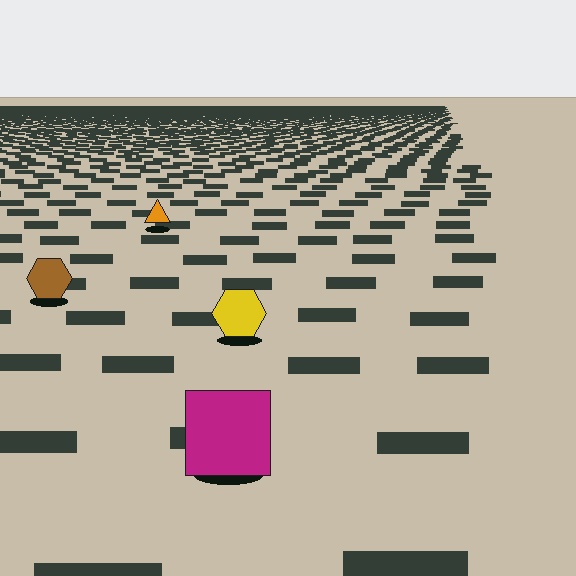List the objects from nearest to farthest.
From nearest to farthest: the magenta square, the yellow hexagon, the brown hexagon, the orange triangle.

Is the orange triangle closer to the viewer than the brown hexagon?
No. The brown hexagon is closer — you can tell from the texture gradient: the ground texture is coarser near it.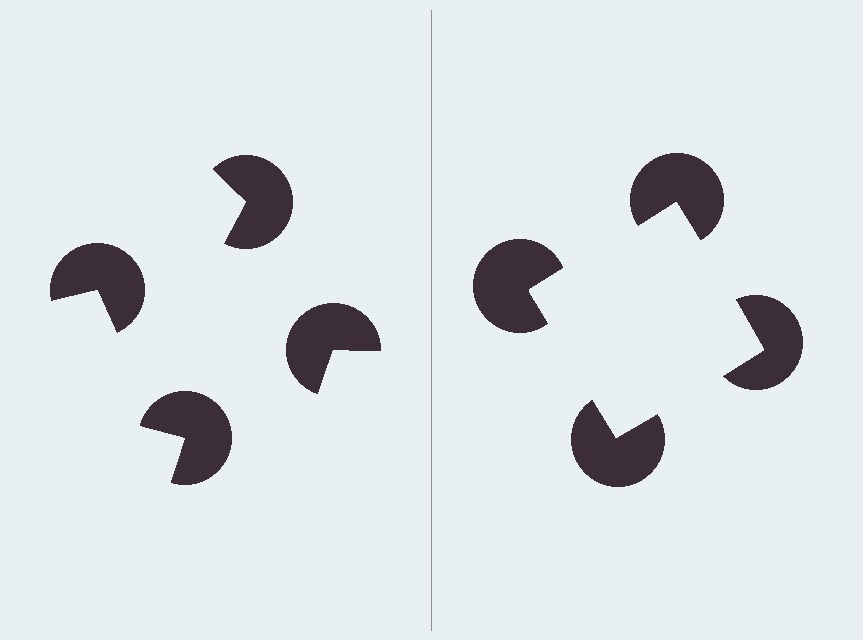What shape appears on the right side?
An illusory square.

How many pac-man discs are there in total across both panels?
8 — 4 on each side.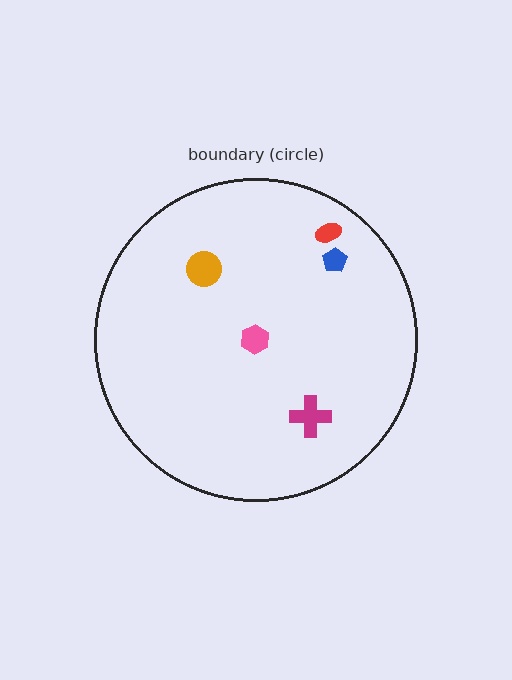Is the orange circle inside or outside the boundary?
Inside.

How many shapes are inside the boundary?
5 inside, 0 outside.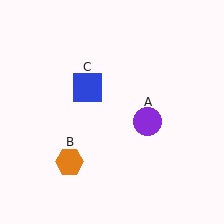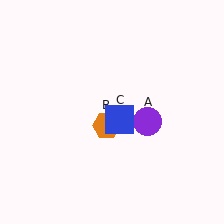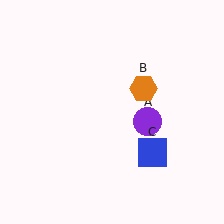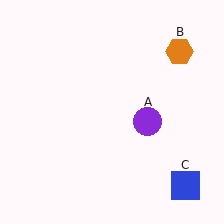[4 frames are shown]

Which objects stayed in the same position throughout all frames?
Purple circle (object A) remained stationary.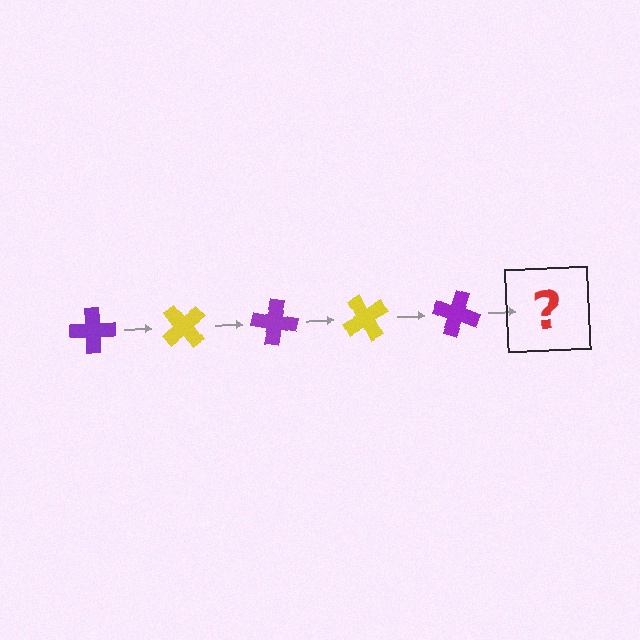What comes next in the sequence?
The next element should be a yellow cross, rotated 250 degrees from the start.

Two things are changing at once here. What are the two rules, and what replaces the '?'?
The two rules are that it rotates 50 degrees each step and the color cycles through purple and yellow. The '?' should be a yellow cross, rotated 250 degrees from the start.